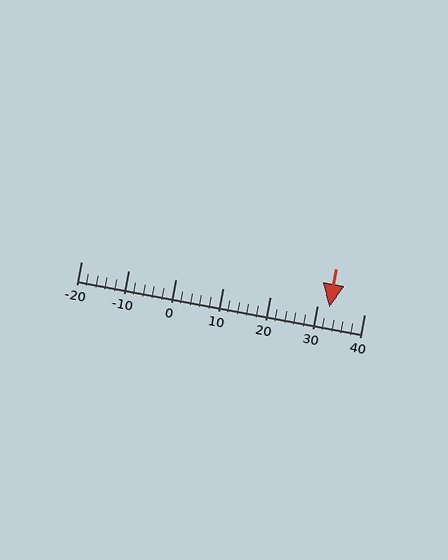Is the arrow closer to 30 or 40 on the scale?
The arrow is closer to 30.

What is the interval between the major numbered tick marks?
The major tick marks are spaced 10 units apart.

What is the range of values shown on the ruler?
The ruler shows values from -20 to 40.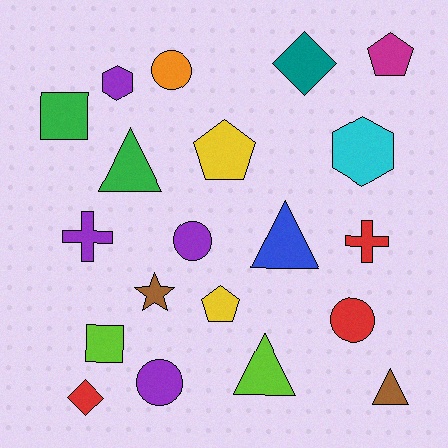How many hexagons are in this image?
There are 2 hexagons.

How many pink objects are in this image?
There are no pink objects.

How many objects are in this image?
There are 20 objects.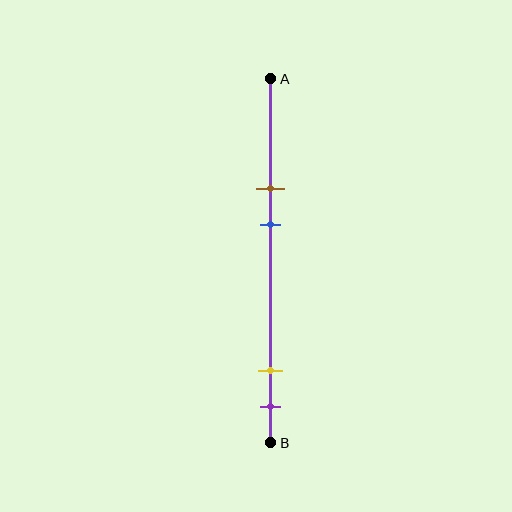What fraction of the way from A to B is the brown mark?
The brown mark is approximately 30% (0.3) of the way from A to B.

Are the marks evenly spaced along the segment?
No, the marks are not evenly spaced.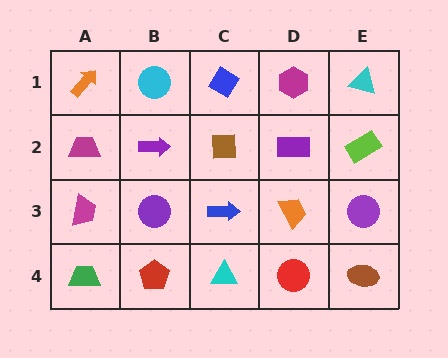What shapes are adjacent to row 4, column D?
An orange trapezoid (row 3, column D), a cyan triangle (row 4, column C), a brown ellipse (row 4, column E).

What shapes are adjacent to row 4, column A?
A magenta trapezoid (row 3, column A), a red pentagon (row 4, column B).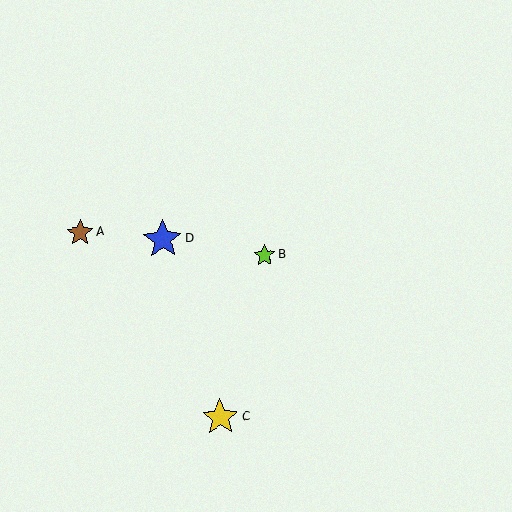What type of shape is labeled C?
Shape C is a yellow star.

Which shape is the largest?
The blue star (labeled D) is the largest.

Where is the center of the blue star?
The center of the blue star is at (163, 239).